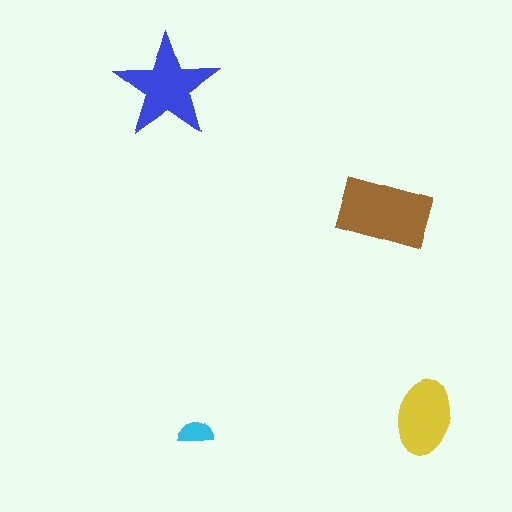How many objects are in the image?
There are 4 objects in the image.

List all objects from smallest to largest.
The cyan semicircle, the yellow ellipse, the blue star, the brown rectangle.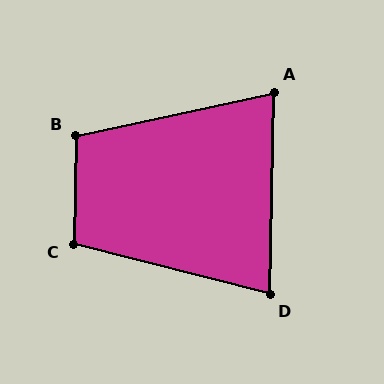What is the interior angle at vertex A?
Approximately 77 degrees (acute).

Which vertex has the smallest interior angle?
D, at approximately 77 degrees.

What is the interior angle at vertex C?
Approximately 103 degrees (obtuse).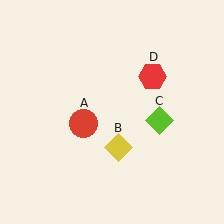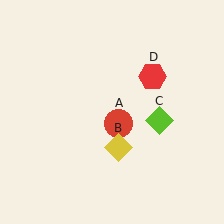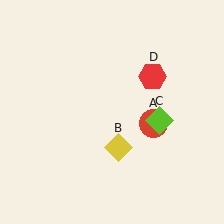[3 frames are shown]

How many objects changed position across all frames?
1 object changed position: red circle (object A).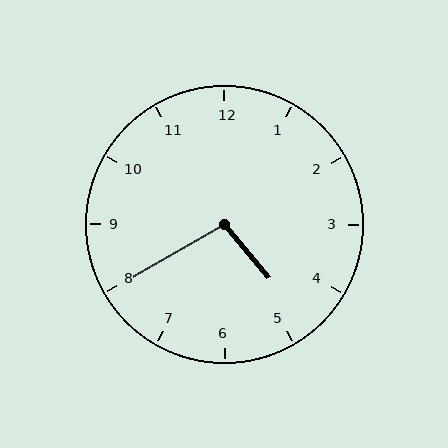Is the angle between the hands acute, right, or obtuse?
It is obtuse.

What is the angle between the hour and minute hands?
Approximately 100 degrees.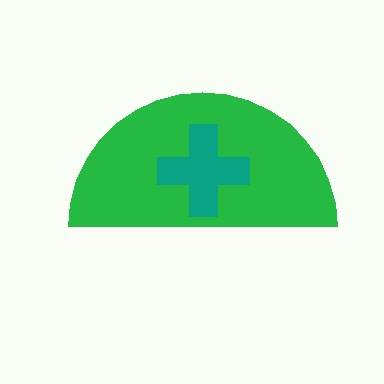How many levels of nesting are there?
2.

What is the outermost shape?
The green semicircle.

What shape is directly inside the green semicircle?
The teal cross.